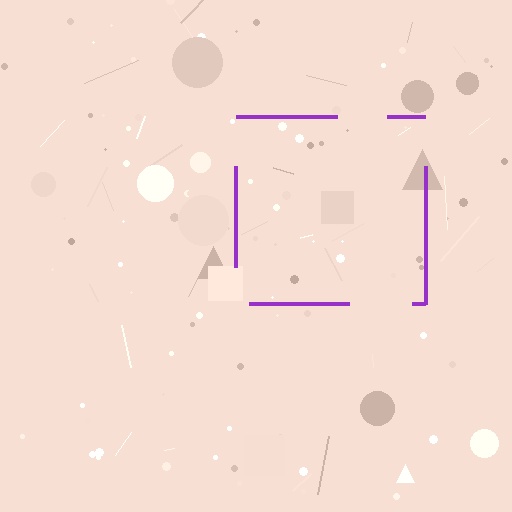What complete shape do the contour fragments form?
The contour fragments form a square.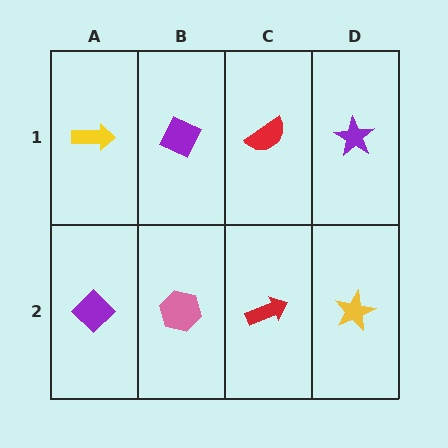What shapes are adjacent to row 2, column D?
A purple star (row 1, column D), a red arrow (row 2, column C).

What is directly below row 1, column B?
A pink hexagon.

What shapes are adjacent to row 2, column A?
A yellow arrow (row 1, column A), a pink hexagon (row 2, column B).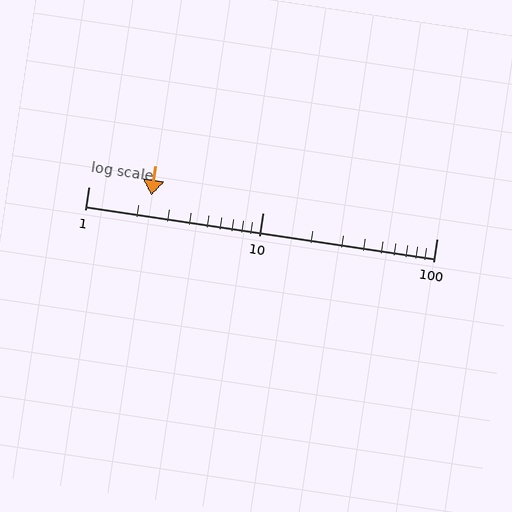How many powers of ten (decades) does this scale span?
The scale spans 2 decades, from 1 to 100.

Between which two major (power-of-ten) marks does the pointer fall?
The pointer is between 1 and 10.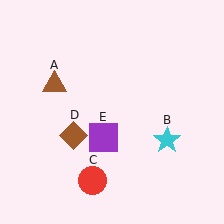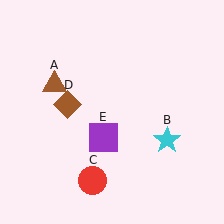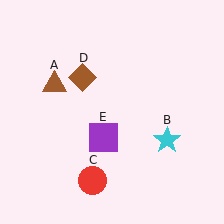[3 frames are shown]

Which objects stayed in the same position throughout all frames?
Brown triangle (object A) and cyan star (object B) and red circle (object C) and purple square (object E) remained stationary.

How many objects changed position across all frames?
1 object changed position: brown diamond (object D).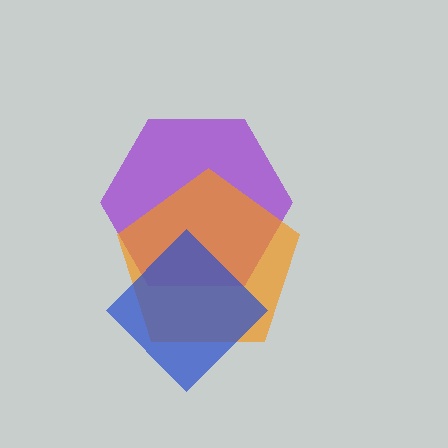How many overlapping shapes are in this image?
There are 3 overlapping shapes in the image.